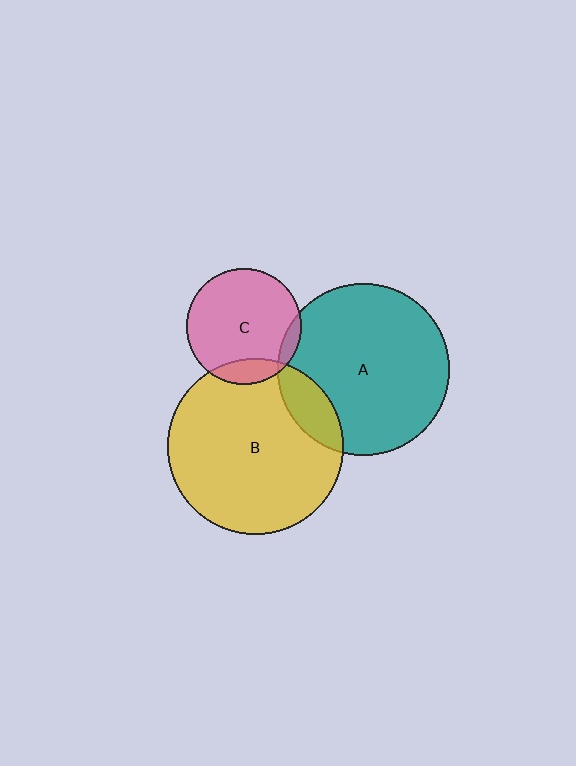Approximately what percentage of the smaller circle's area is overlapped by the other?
Approximately 15%.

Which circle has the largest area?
Circle B (yellow).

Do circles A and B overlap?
Yes.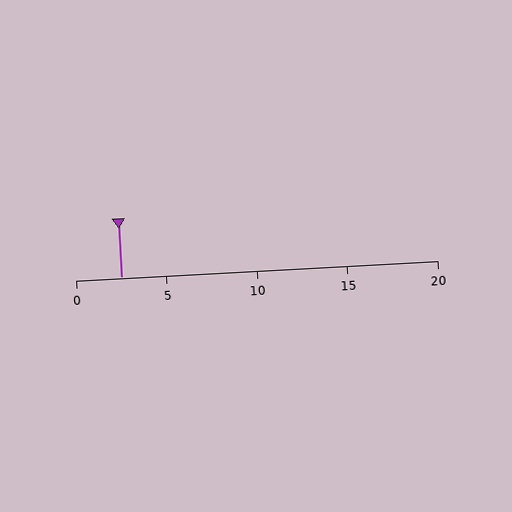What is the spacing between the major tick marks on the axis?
The major ticks are spaced 5 apart.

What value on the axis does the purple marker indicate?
The marker indicates approximately 2.5.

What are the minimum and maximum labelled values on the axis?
The axis runs from 0 to 20.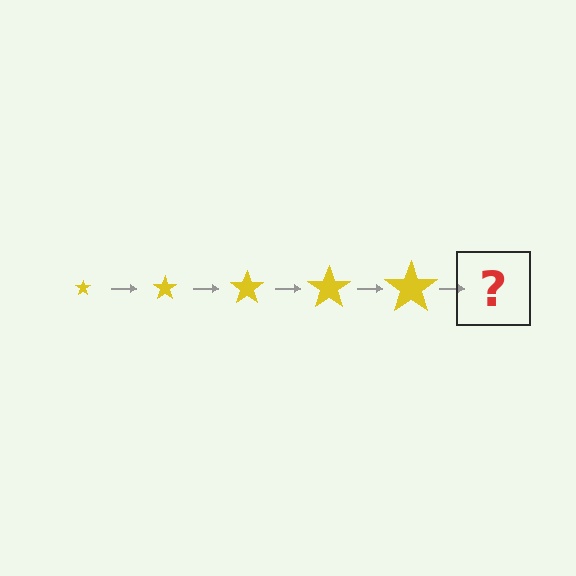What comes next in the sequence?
The next element should be a yellow star, larger than the previous one.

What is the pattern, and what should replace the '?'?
The pattern is that the star gets progressively larger each step. The '?' should be a yellow star, larger than the previous one.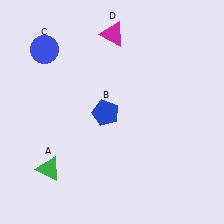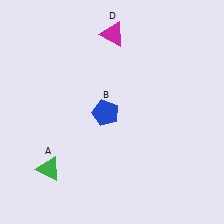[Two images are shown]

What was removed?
The blue circle (C) was removed in Image 2.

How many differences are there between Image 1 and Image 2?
There is 1 difference between the two images.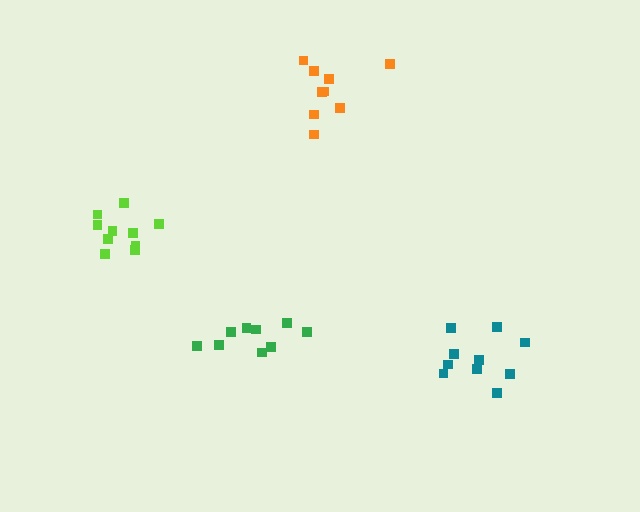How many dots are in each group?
Group 1: 10 dots, Group 2: 9 dots, Group 3: 10 dots, Group 4: 9 dots (38 total).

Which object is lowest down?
The teal cluster is bottommost.